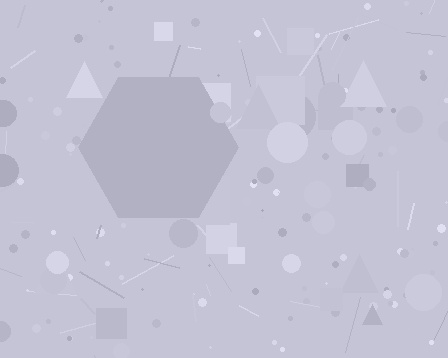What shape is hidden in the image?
A hexagon is hidden in the image.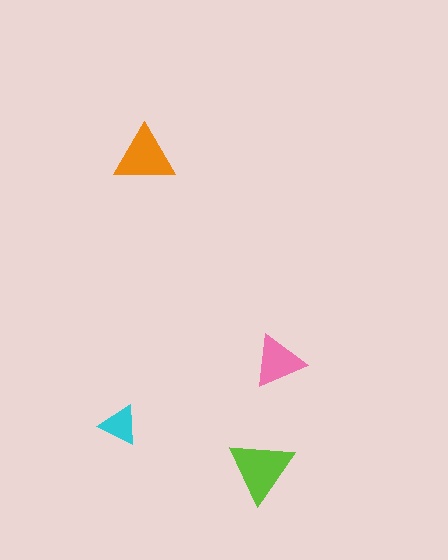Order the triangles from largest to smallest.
the lime one, the orange one, the pink one, the cyan one.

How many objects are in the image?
There are 4 objects in the image.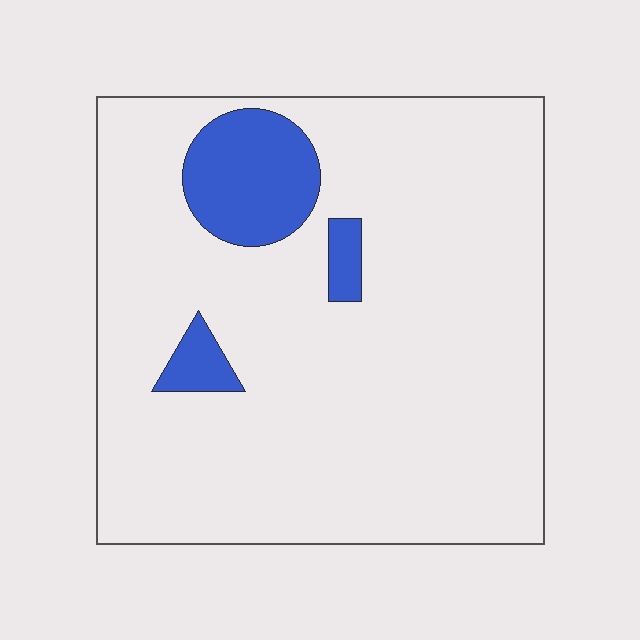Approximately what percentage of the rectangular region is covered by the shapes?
Approximately 10%.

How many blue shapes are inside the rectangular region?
3.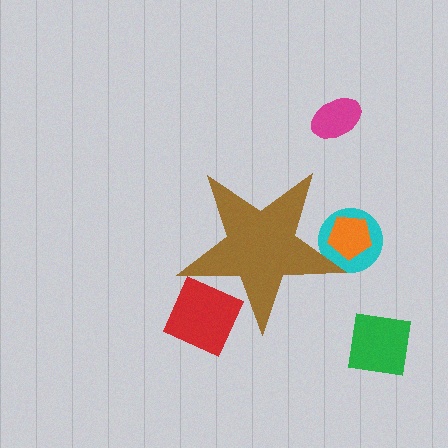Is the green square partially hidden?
No, the green square is fully visible.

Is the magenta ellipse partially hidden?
No, the magenta ellipse is fully visible.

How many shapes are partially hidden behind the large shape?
3 shapes are partially hidden.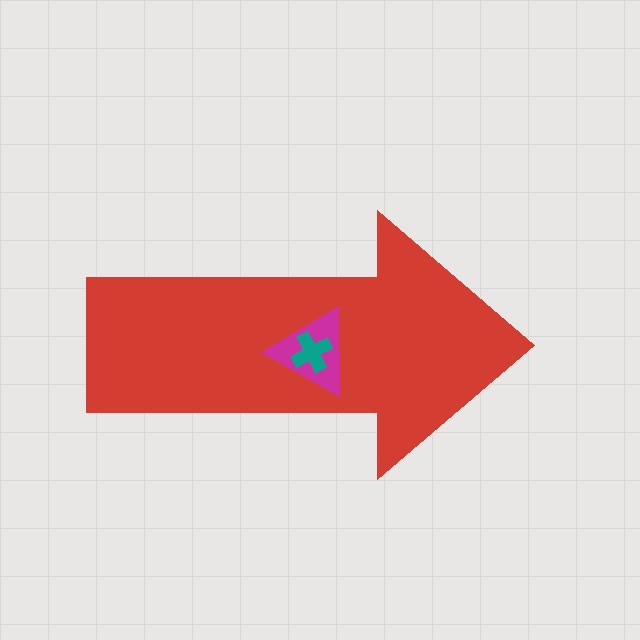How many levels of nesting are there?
3.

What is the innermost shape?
The teal cross.